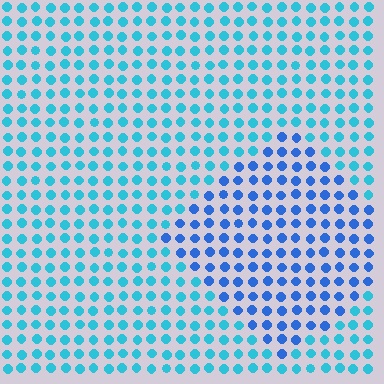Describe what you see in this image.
The image is filled with small cyan elements in a uniform arrangement. A diamond-shaped region is visible where the elements are tinted to a slightly different hue, forming a subtle color boundary.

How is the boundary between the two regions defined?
The boundary is defined purely by a slight shift in hue (about 31 degrees). Spacing, size, and orientation are identical on both sides.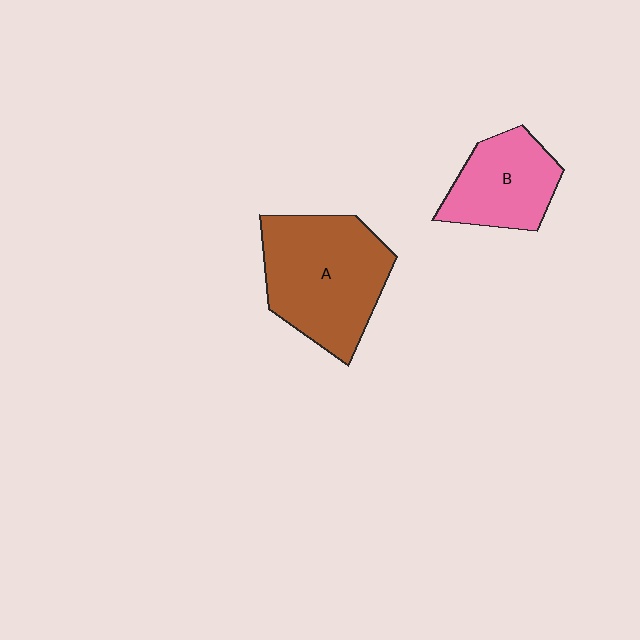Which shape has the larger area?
Shape A (brown).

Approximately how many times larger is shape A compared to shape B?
Approximately 1.6 times.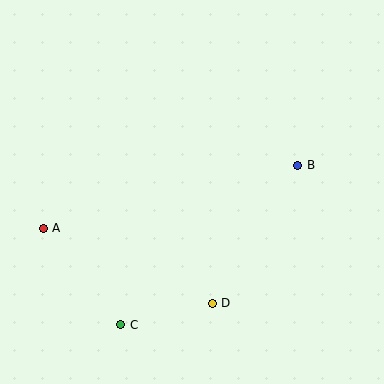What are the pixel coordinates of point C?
Point C is at (121, 325).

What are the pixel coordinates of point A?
Point A is at (43, 228).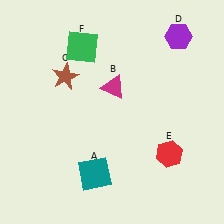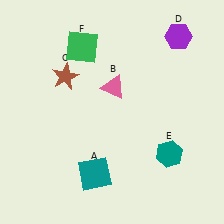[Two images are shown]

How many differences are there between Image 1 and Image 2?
There are 2 differences between the two images.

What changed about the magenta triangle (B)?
In Image 1, B is magenta. In Image 2, it changed to pink.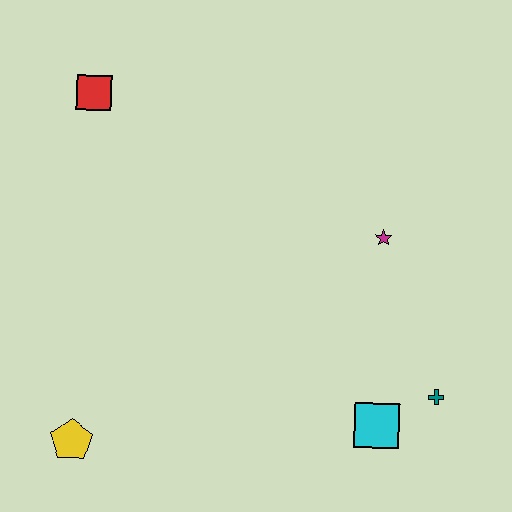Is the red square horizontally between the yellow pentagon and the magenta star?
Yes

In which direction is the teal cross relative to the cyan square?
The teal cross is to the right of the cyan square.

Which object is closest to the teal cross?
The cyan square is closest to the teal cross.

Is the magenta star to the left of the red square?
No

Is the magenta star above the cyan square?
Yes